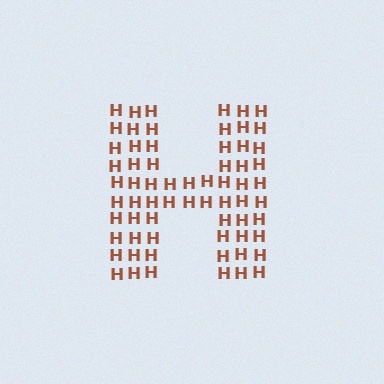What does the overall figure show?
The overall figure shows the letter H.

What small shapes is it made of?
It is made of small letter H's.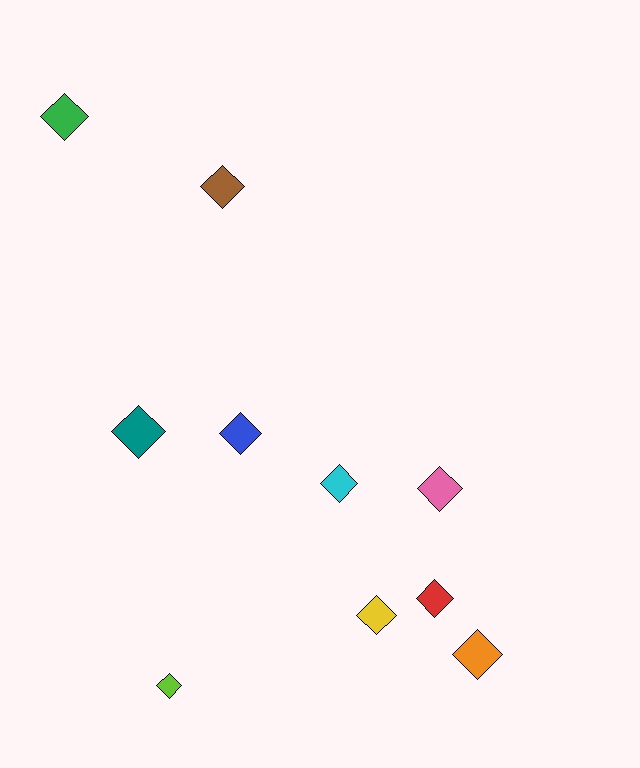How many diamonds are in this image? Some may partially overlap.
There are 10 diamonds.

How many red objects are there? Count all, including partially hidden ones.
There is 1 red object.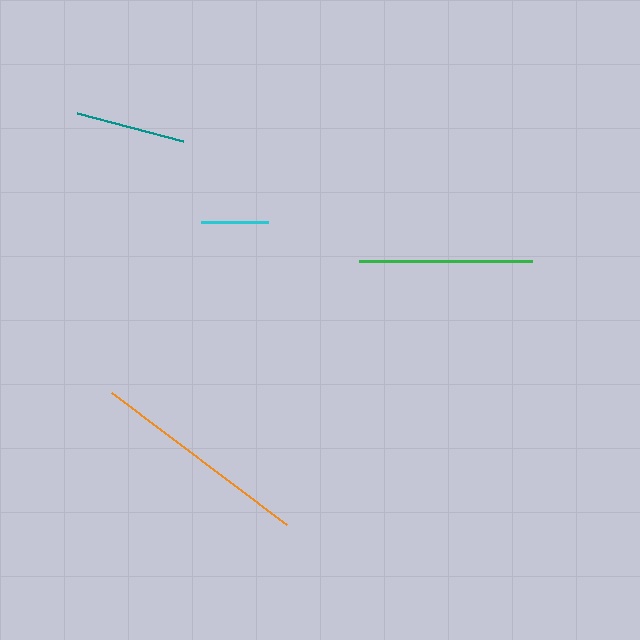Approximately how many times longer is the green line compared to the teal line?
The green line is approximately 1.6 times the length of the teal line.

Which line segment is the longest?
The orange line is the longest at approximately 219 pixels.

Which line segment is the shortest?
The cyan line is the shortest at approximately 68 pixels.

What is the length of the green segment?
The green segment is approximately 173 pixels long.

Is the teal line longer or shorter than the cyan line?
The teal line is longer than the cyan line.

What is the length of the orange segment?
The orange segment is approximately 219 pixels long.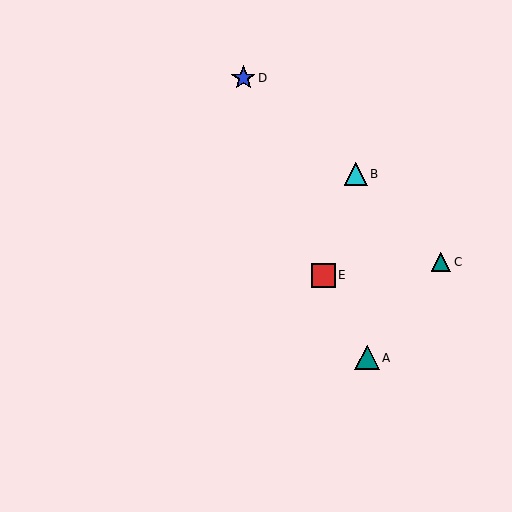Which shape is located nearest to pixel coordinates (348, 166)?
The cyan triangle (labeled B) at (356, 174) is nearest to that location.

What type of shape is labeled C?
Shape C is a teal triangle.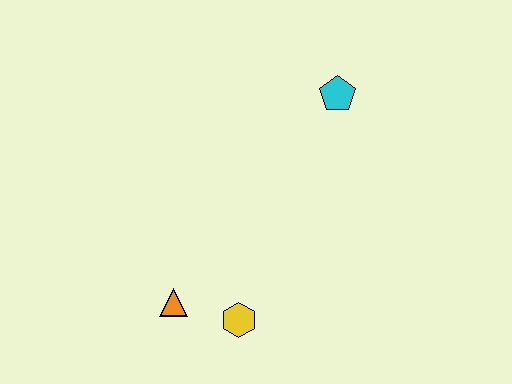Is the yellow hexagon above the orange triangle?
No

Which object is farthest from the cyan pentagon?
The orange triangle is farthest from the cyan pentagon.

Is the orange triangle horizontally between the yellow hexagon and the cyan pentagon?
No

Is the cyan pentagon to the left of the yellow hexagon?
No